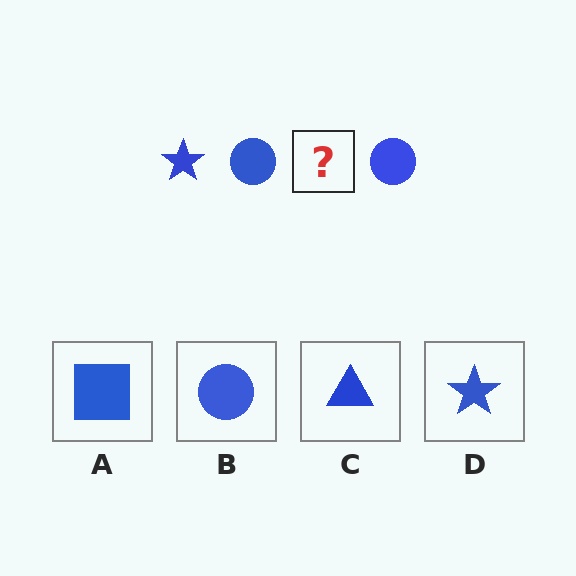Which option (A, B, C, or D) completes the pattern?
D.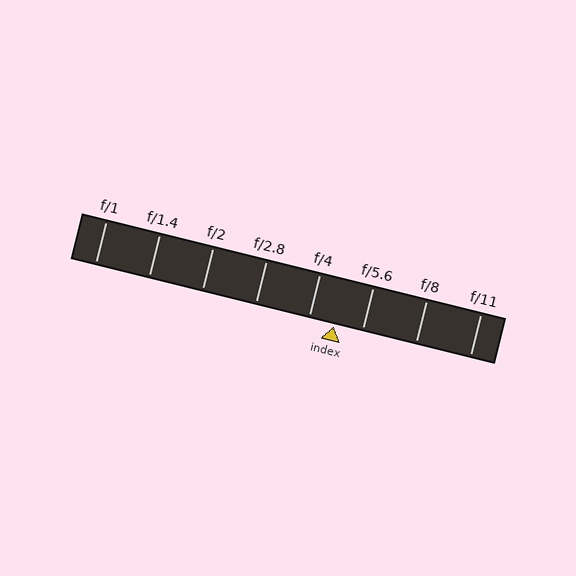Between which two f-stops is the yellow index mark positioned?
The index mark is between f/4 and f/5.6.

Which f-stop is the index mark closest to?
The index mark is closest to f/4.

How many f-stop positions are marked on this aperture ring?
There are 8 f-stop positions marked.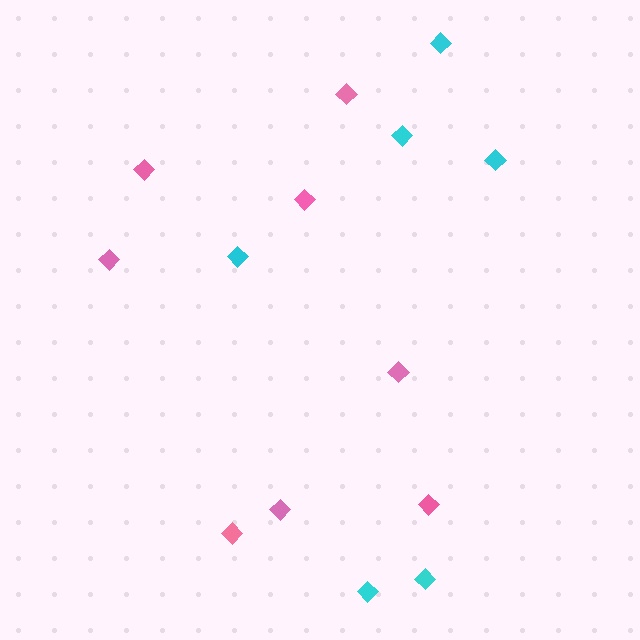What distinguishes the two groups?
There are 2 groups: one group of cyan diamonds (6) and one group of pink diamonds (8).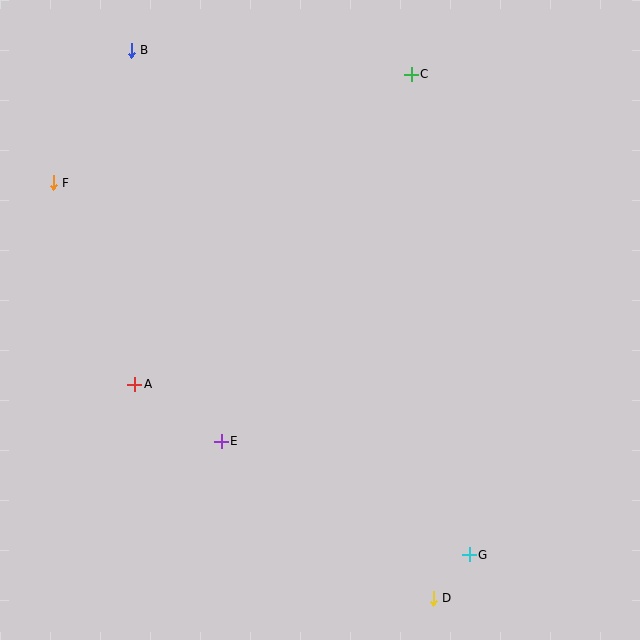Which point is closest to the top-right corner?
Point C is closest to the top-right corner.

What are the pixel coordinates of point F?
Point F is at (53, 183).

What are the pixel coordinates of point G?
Point G is at (469, 555).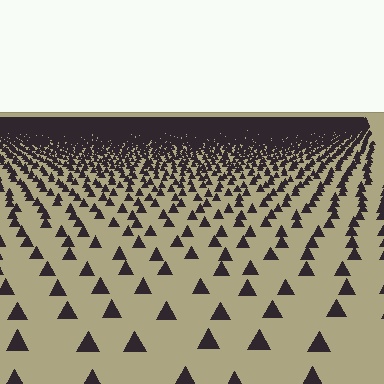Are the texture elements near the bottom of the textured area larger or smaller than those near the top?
Larger. Near the bottom, elements are closer to the viewer and appear at a bigger on-screen size.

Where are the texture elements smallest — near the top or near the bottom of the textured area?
Near the top.